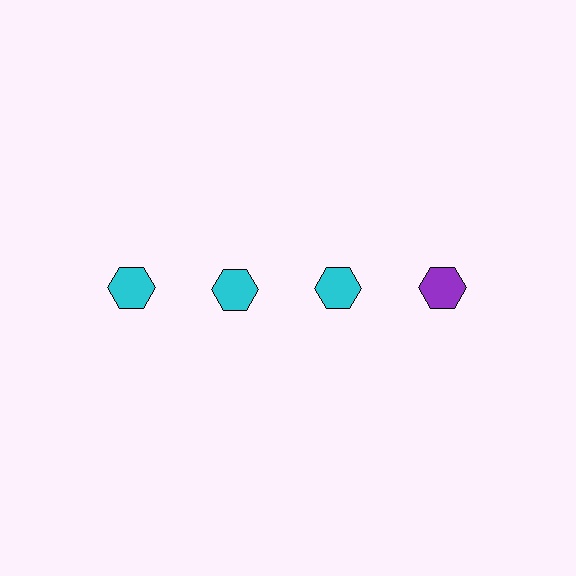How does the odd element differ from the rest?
It has a different color: purple instead of cyan.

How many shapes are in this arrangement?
There are 4 shapes arranged in a grid pattern.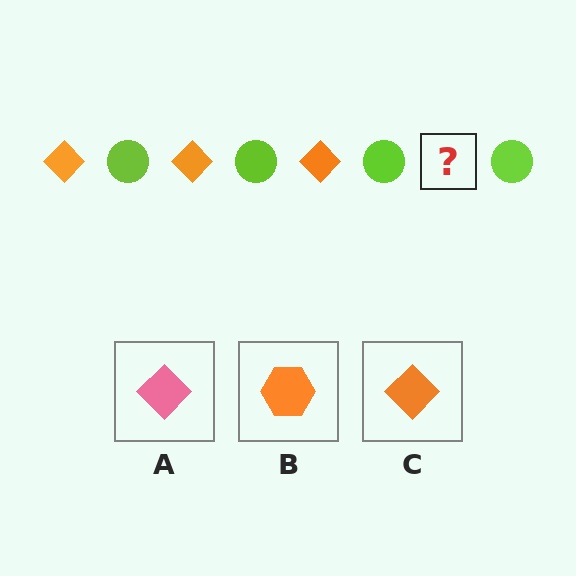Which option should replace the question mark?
Option C.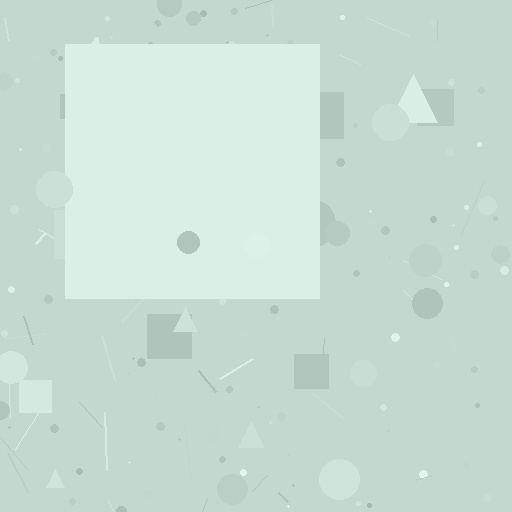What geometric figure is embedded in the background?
A square is embedded in the background.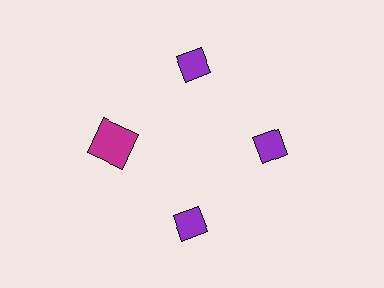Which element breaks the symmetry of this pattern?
The magenta square at roughly the 9 o'clock position breaks the symmetry. All other shapes are purple diamonds.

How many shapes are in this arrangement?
There are 4 shapes arranged in a ring pattern.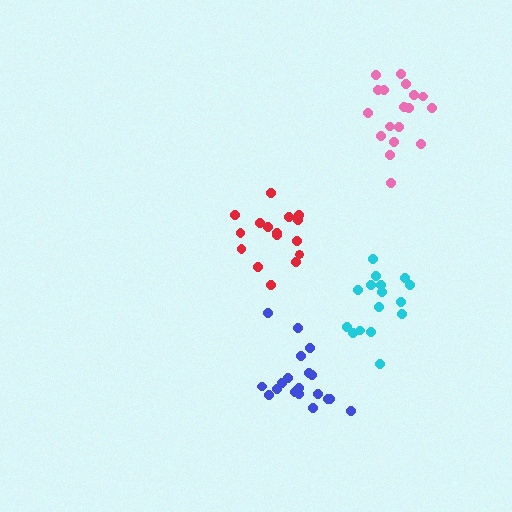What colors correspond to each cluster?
The clusters are colored: blue, pink, red, cyan.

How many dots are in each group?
Group 1: 19 dots, Group 2: 18 dots, Group 3: 16 dots, Group 4: 16 dots (69 total).